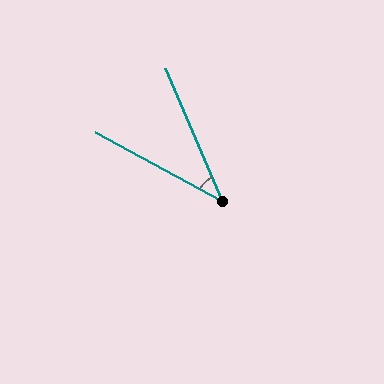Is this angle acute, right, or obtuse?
It is acute.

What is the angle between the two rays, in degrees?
Approximately 38 degrees.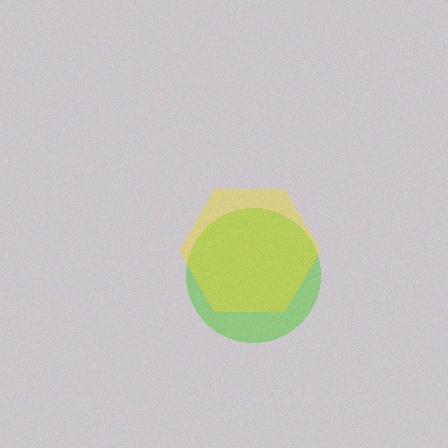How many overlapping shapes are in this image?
There are 2 overlapping shapes in the image.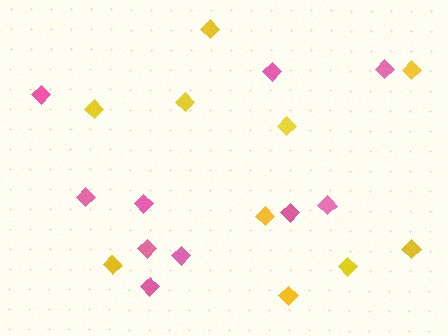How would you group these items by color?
There are 2 groups: one group of yellow diamonds (10) and one group of pink diamonds (10).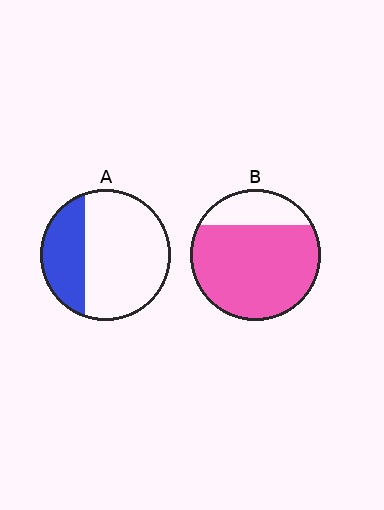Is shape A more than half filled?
No.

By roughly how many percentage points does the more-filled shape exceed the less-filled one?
By roughly 50 percentage points (B over A).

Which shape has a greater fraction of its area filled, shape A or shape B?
Shape B.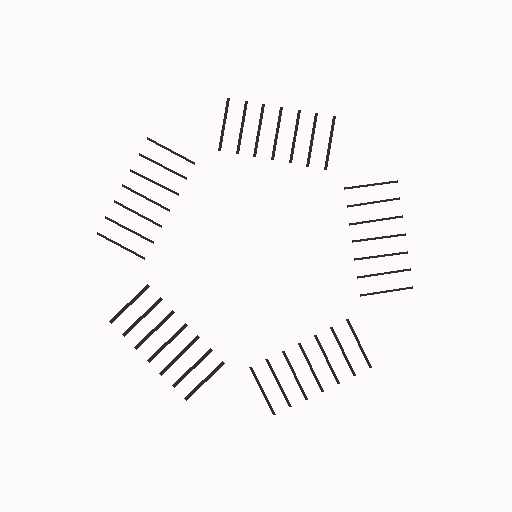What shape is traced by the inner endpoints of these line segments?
An illusory pentagon — the line segments terminate on its edges but no continuous stroke is drawn.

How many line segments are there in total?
35 — 7 along each of the 5 edges.